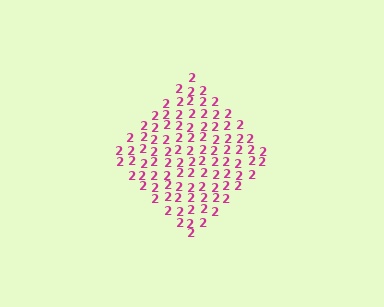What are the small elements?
The small elements are digit 2's.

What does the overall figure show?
The overall figure shows a diamond.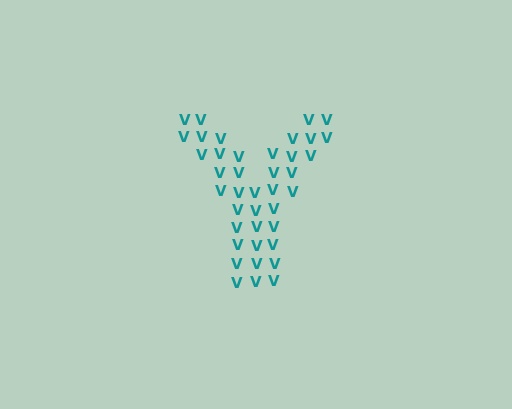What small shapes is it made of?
It is made of small letter V's.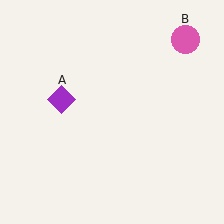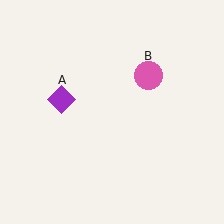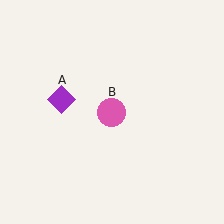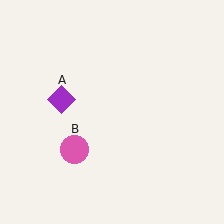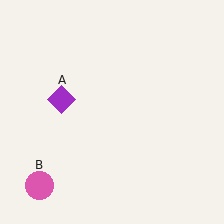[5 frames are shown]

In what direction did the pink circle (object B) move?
The pink circle (object B) moved down and to the left.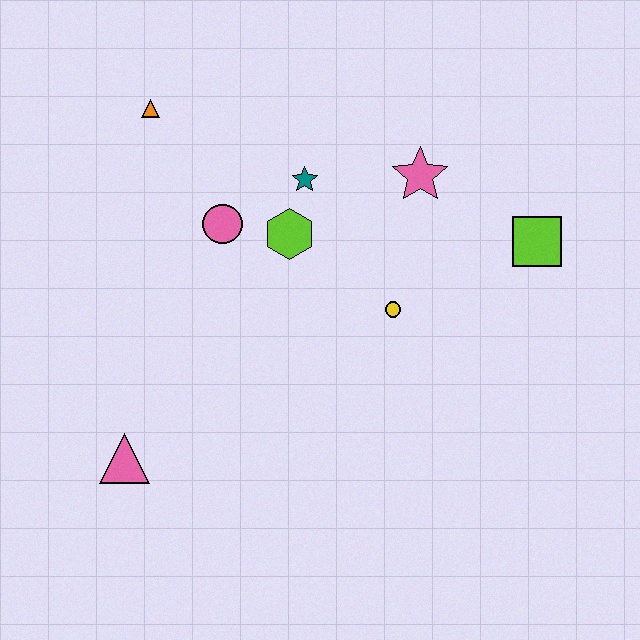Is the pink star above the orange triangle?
No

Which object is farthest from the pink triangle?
The lime square is farthest from the pink triangle.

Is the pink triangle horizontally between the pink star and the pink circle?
No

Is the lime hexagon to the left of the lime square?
Yes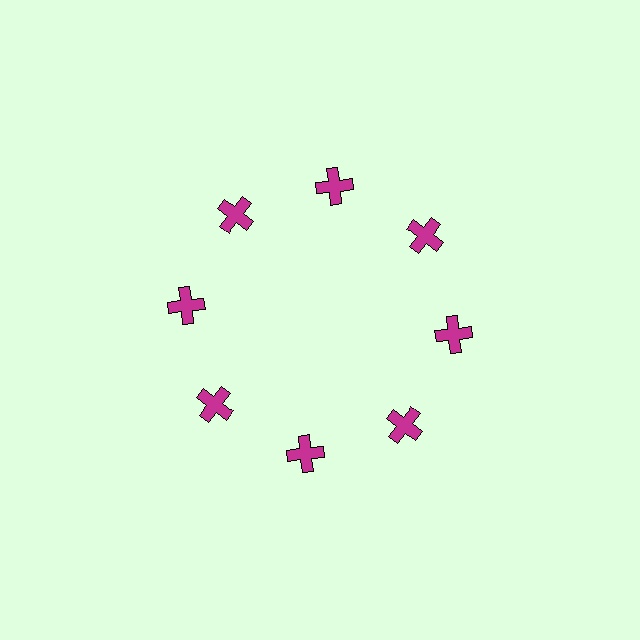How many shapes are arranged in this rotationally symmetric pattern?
There are 8 shapes, arranged in 8 groups of 1.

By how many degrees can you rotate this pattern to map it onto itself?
The pattern maps onto itself every 45 degrees of rotation.